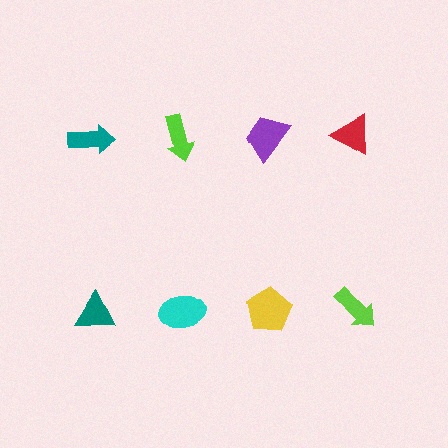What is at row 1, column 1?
A teal arrow.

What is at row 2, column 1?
A teal triangle.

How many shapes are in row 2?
4 shapes.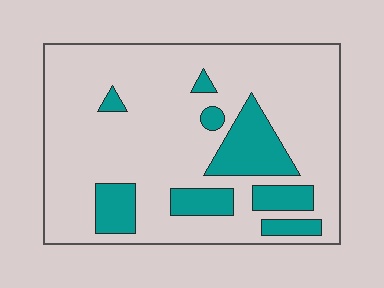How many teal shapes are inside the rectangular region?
8.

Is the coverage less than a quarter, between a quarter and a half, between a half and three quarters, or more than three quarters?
Less than a quarter.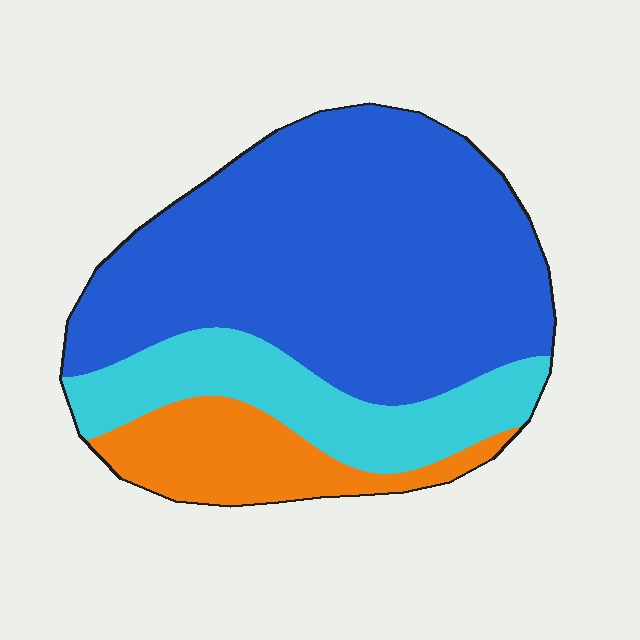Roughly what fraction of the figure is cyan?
Cyan takes up about one fifth (1/5) of the figure.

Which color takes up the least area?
Orange, at roughly 15%.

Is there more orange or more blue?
Blue.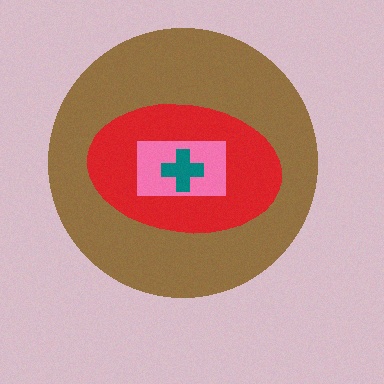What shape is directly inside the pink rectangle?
The teal cross.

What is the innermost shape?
The teal cross.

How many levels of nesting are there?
4.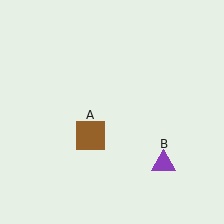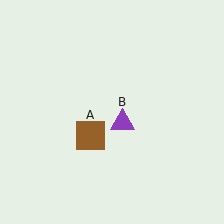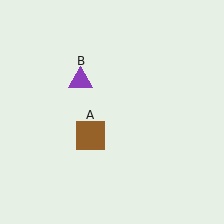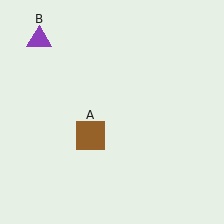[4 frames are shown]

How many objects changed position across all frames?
1 object changed position: purple triangle (object B).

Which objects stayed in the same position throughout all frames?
Brown square (object A) remained stationary.